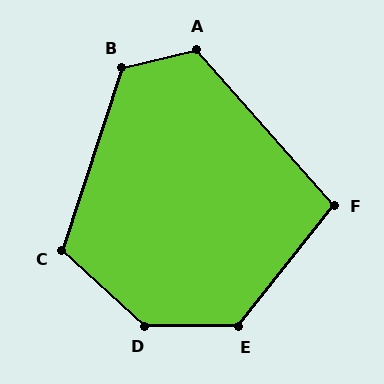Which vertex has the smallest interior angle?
F, at approximately 100 degrees.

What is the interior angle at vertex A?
Approximately 118 degrees (obtuse).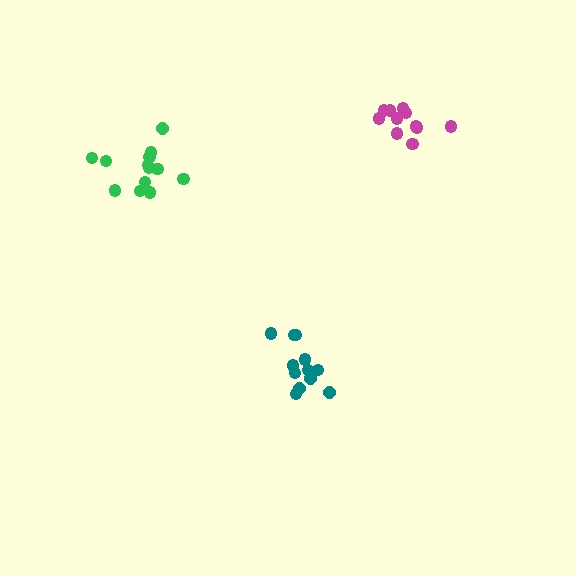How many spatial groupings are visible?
There are 3 spatial groupings.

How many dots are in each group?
Group 1: 12 dots, Group 2: 11 dots, Group 3: 13 dots (36 total).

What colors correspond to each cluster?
The clusters are colored: teal, magenta, green.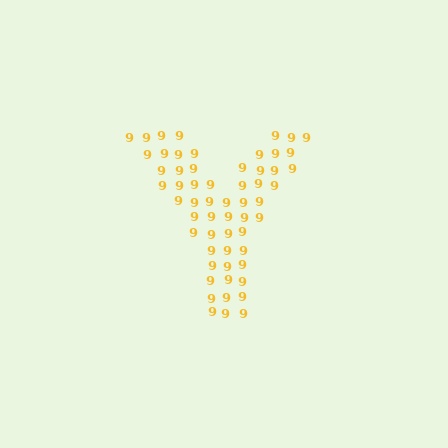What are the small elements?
The small elements are digit 9's.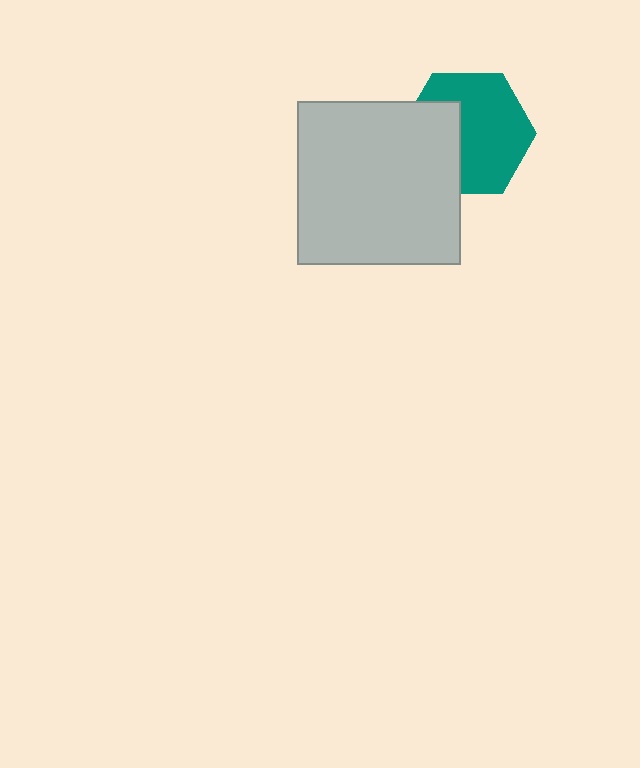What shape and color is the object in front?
The object in front is a light gray square.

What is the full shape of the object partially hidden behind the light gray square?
The partially hidden object is a teal hexagon.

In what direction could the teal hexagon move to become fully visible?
The teal hexagon could move right. That would shift it out from behind the light gray square entirely.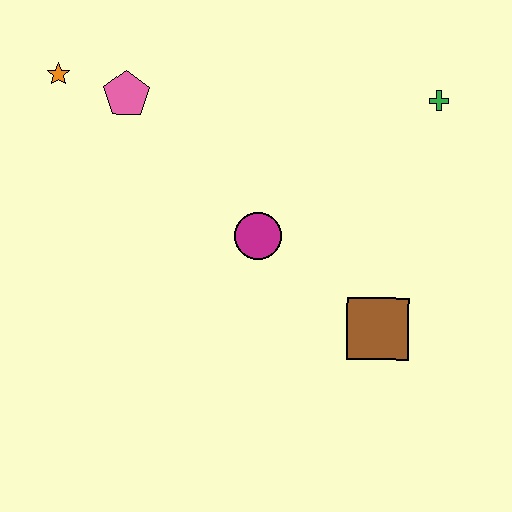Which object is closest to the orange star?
The pink pentagon is closest to the orange star.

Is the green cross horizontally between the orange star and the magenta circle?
No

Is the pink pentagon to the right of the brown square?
No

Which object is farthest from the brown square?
The orange star is farthest from the brown square.